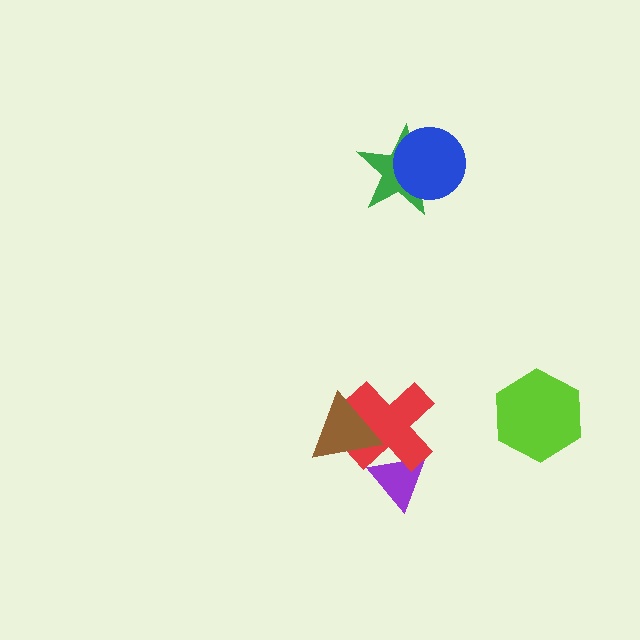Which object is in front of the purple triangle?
The red cross is in front of the purple triangle.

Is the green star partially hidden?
Yes, it is partially covered by another shape.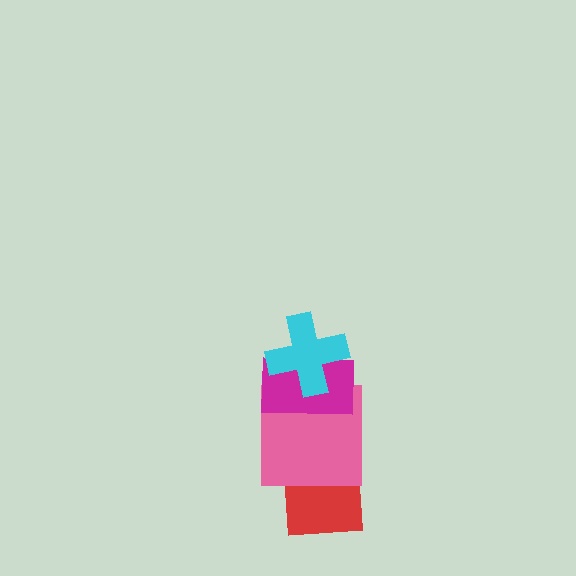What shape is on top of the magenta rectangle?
The cyan cross is on top of the magenta rectangle.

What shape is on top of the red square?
The pink square is on top of the red square.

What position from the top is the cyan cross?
The cyan cross is 1st from the top.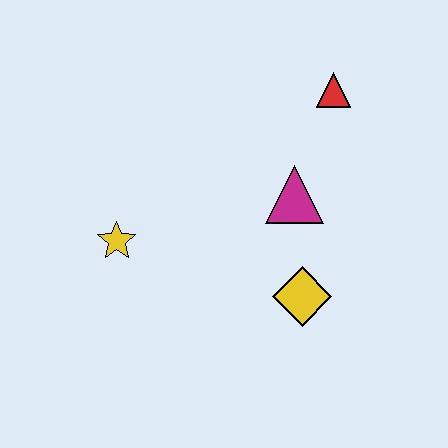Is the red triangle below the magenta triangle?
No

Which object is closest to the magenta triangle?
The yellow diamond is closest to the magenta triangle.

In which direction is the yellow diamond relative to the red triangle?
The yellow diamond is below the red triangle.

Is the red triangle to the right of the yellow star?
Yes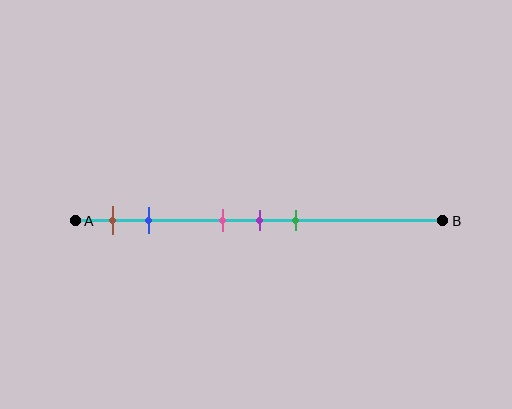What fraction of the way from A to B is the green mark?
The green mark is approximately 60% (0.6) of the way from A to B.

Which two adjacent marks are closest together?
The pink and purple marks are the closest adjacent pair.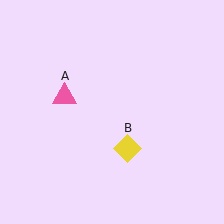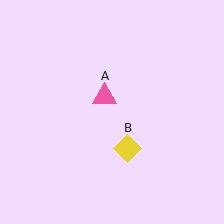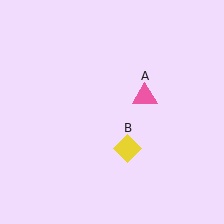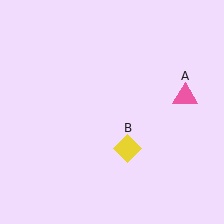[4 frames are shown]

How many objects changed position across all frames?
1 object changed position: pink triangle (object A).